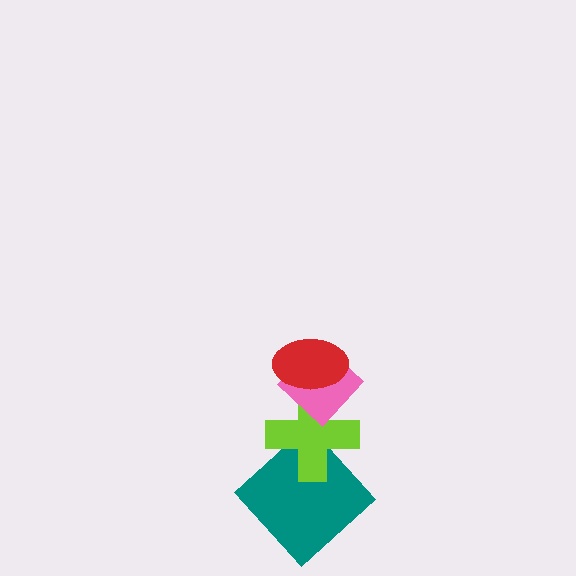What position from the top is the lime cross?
The lime cross is 3rd from the top.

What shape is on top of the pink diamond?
The red ellipse is on top of the pink diamond.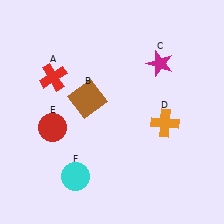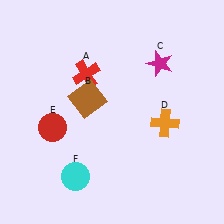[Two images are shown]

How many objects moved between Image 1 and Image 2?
1 object moved between the two images.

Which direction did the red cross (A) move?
The red cross (A) moved right.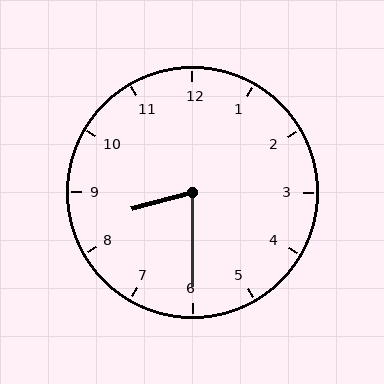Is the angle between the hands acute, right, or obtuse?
It is acute.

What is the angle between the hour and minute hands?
Approximately 75 degrees.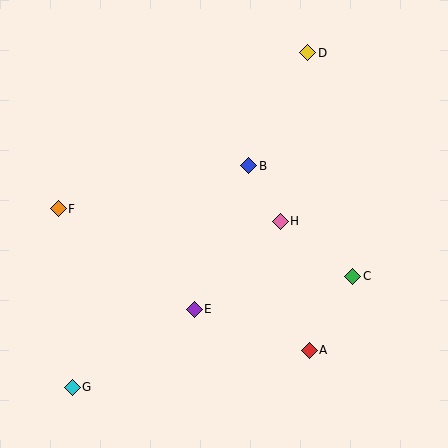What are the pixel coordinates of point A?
Point A is at (309, 350).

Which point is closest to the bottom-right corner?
Point A is closest to the bottom-right corner.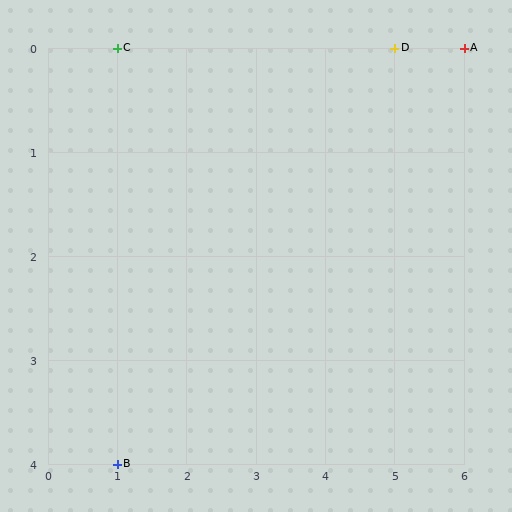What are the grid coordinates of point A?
Point A is at grid coordinates (6, 0).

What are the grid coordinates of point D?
Point D is at grid coordinates (5, 0).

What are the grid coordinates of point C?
Point C is at grid coordinates (1, 0).